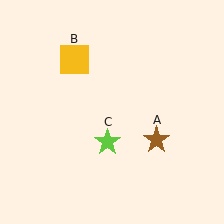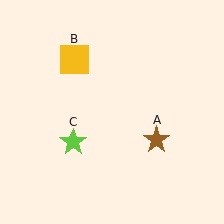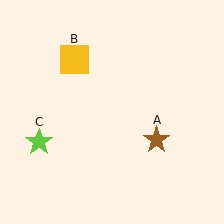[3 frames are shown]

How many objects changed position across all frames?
1 object changed position: lime star (object C).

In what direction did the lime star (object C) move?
The lime star (object C) moved left.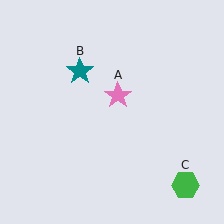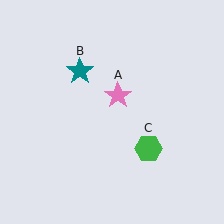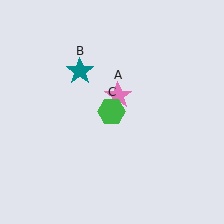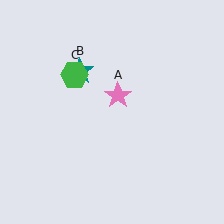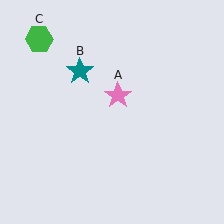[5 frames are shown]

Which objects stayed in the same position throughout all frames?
Pink star (object A) and teal star (object B) remained stationary.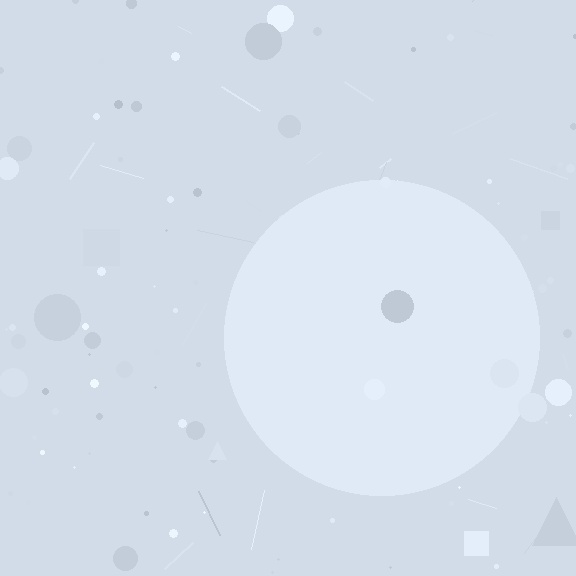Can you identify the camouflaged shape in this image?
The camouflaged shape is a circle.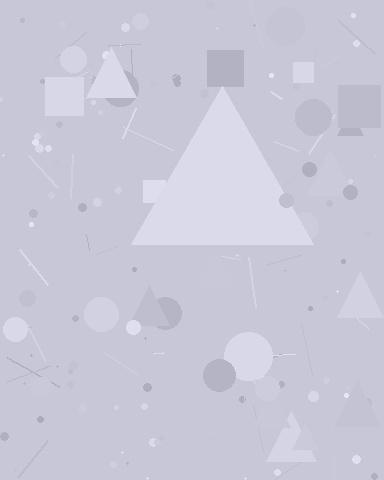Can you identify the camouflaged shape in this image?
The camouflaged shape is a triangle.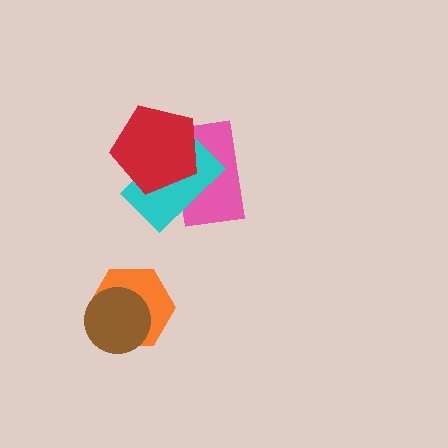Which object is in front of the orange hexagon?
The brown circle is in front of the orange hexagon.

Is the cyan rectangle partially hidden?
Yes, it is partially covered by another shape.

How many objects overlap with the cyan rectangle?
2 objects overlap with the cyan rectangle.